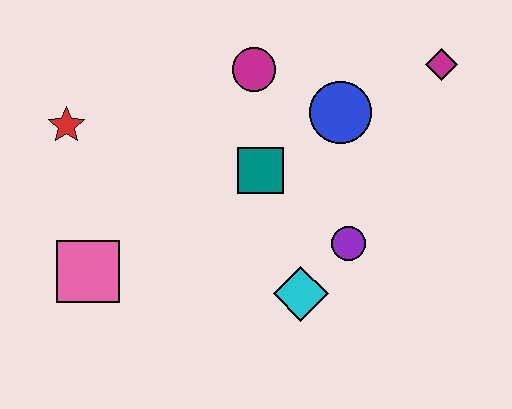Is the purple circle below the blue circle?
Yes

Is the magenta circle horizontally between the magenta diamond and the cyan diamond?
No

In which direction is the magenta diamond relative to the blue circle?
The magenta diamond is to the right of the blue circle.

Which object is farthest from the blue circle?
The pink square is farthest from the blue circle.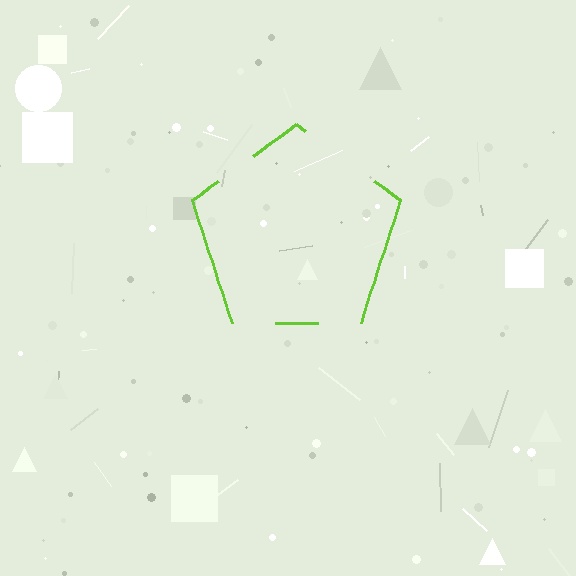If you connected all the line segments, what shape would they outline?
They would outline a pentagon.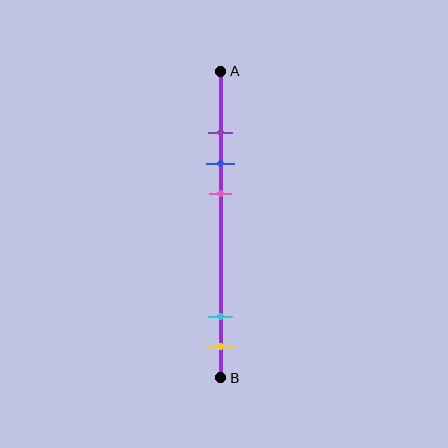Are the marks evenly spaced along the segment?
No, the marks are not evenly spaced.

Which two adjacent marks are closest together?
The purple and blue marks are the closest adjacent pair.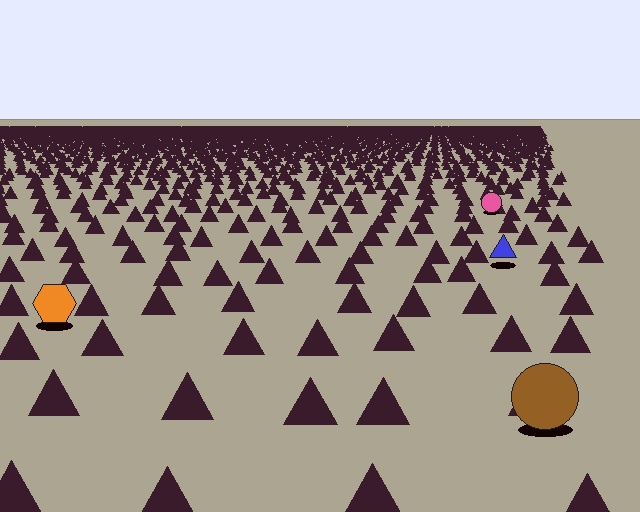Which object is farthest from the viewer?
The pink circle is farthest from the viewer. It appears smaller and the ground texture around it is denser.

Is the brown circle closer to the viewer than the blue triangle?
Yes. The brown circle is closer — you can tell from the texture gradient: the ground texture is coarser near it.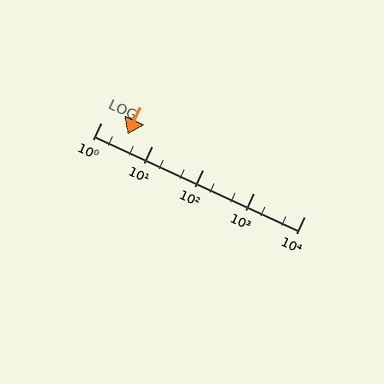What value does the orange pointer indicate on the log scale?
The pointer indicates approximately 3.4.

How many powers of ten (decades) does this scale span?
The scale spans 4 decades, from 1 to 10000.